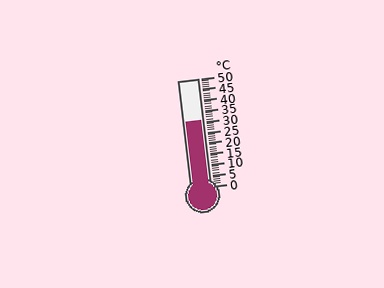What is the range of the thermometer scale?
The thermometer scale ranges from 0°C to 50°C.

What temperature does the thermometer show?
The thermometer shows approximately 31°C.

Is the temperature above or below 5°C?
The temperature is above 5°C.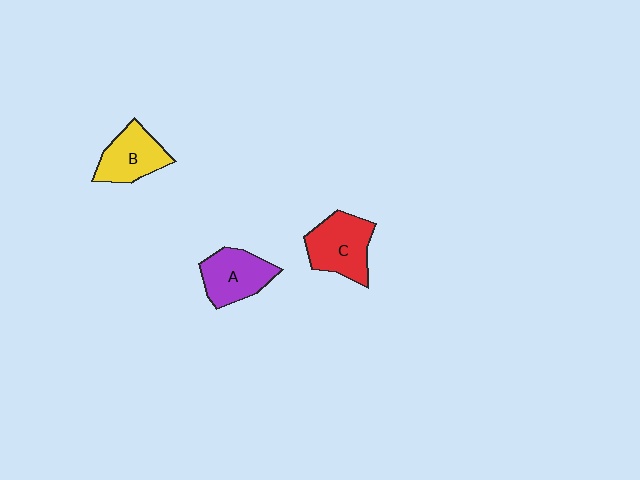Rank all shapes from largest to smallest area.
From largest to smallest: C (red), A (purple), B (yellow).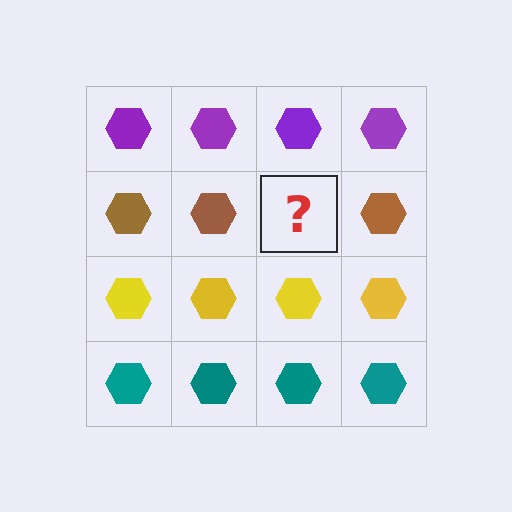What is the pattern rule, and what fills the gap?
The rule is that each row has a consistent color. The gap should be filled with a brown hexagon.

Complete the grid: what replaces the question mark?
The question mark should be replaced with a brown hexagon.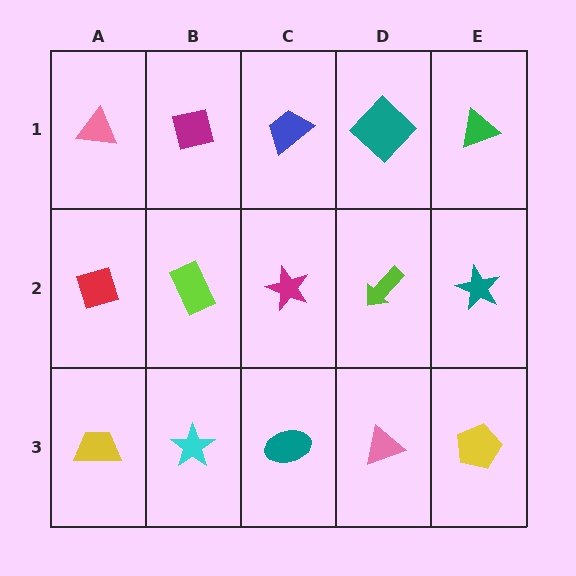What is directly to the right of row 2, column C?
A lime arrow.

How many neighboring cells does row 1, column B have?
3.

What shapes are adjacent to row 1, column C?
A magenta star (row 2, column C), a magenta square (row 1, column B), a teal diamond (row 1, column D).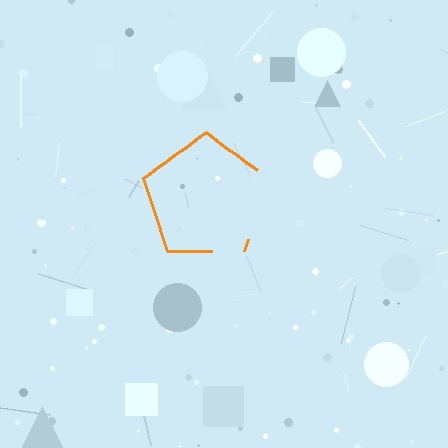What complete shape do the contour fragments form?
The contour fragments form a pentagon.